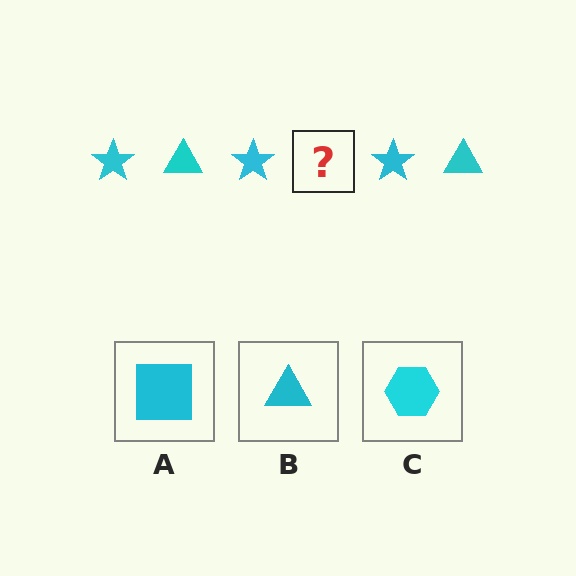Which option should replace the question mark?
Option B.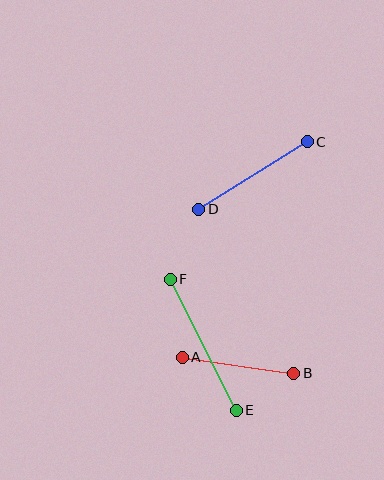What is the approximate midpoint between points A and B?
The midpoint is at approximately (238, 365) pixels.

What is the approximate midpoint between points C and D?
The midpoint is at approximately (253, 176) pixels.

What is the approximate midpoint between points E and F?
The midpoint is at approximately (203, 345) pixels.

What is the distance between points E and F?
The distance is approximately 147 pixels.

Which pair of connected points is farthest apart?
Points E and F are farthest apart.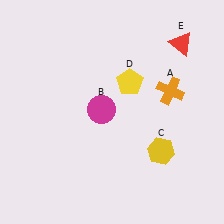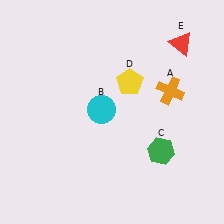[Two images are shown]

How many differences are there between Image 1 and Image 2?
There are 2 differences between the two images.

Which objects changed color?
B changed from magenta to cyan. C changed from yellow to green.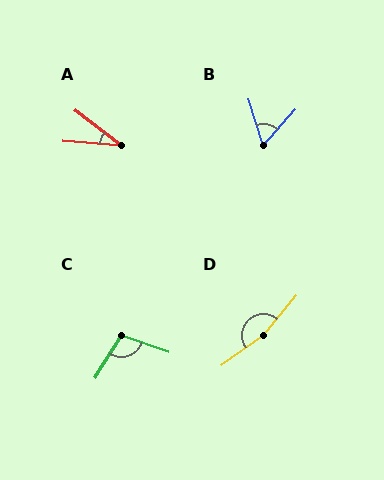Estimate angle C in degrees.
Approximately 104 degrees.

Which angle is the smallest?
A, at approximately 34 degrees.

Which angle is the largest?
D, at approximately 165 degrees.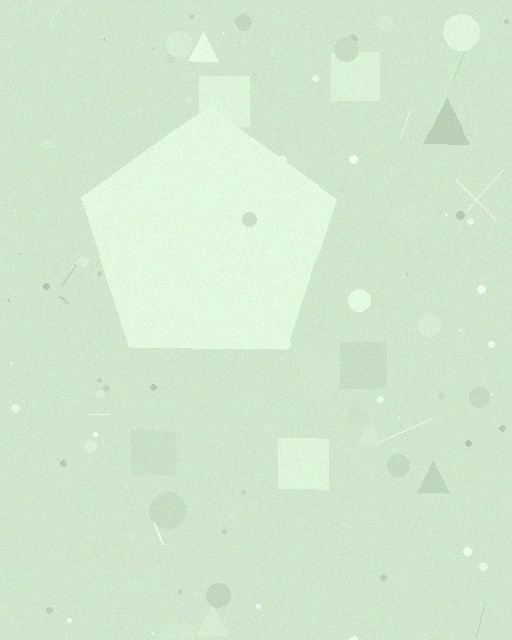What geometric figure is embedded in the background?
A pentagon is embedded in the background.